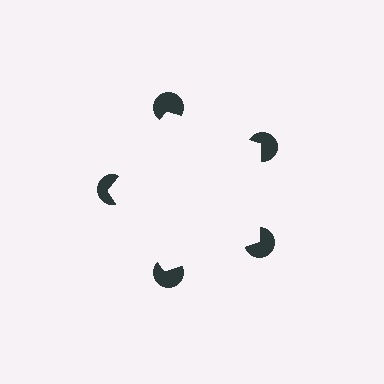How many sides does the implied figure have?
5 sides.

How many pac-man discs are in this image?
There are 5 — one at each vertex of the illusory pentagon.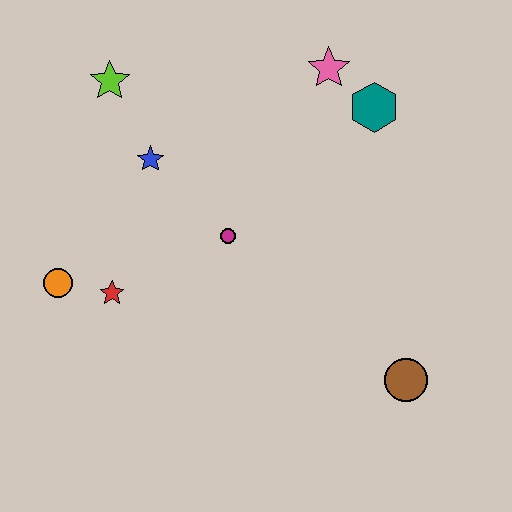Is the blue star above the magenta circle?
Yes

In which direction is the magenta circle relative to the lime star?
The magenta circle is below the lime star.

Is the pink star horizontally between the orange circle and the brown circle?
Yes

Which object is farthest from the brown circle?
The lime star is farthest from the brown circle.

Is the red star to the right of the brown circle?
No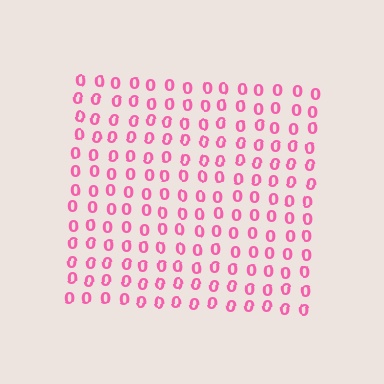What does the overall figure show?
The overall figure shows a square.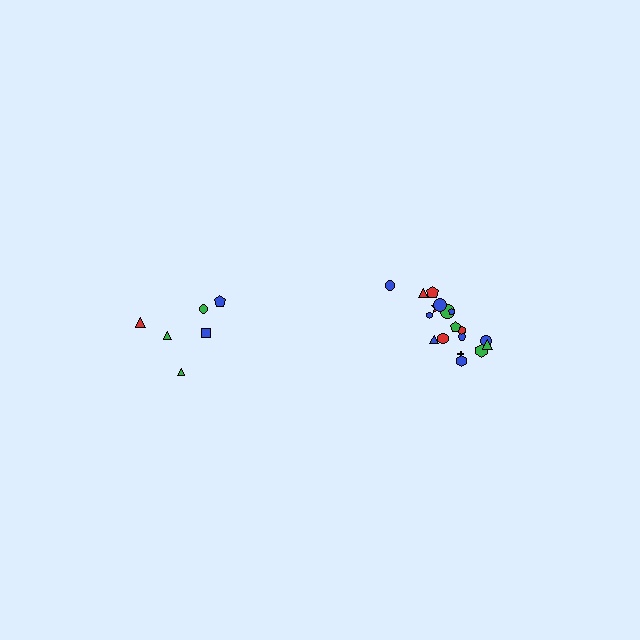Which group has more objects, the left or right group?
The right group.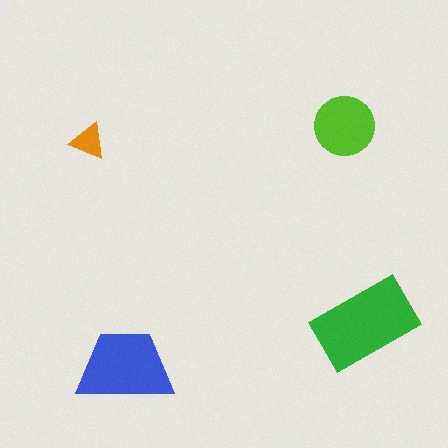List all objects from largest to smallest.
The green rectangle, the blue trapezoid, the lime circle, the orange triangle.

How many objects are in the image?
There are 4 objects in the image.